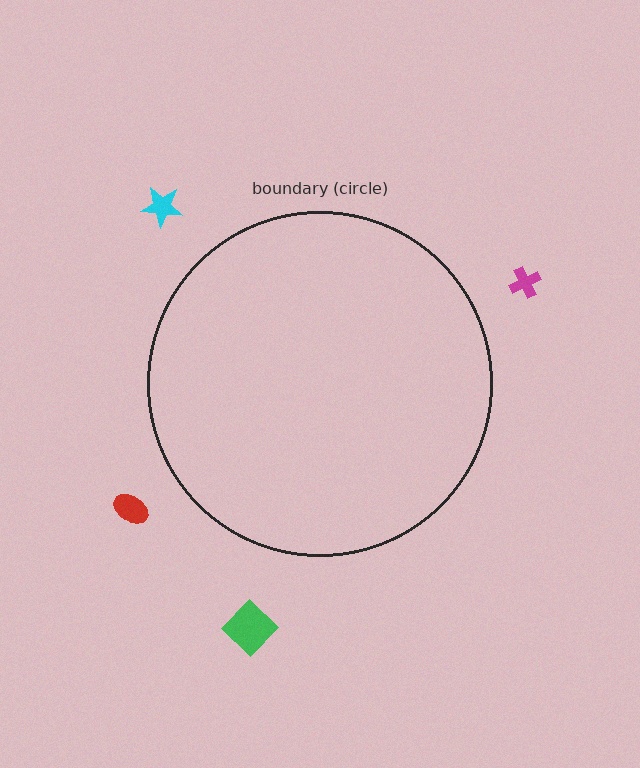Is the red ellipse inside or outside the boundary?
Outside.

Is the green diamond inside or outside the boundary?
Outside.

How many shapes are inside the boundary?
0 inside, 4 outside.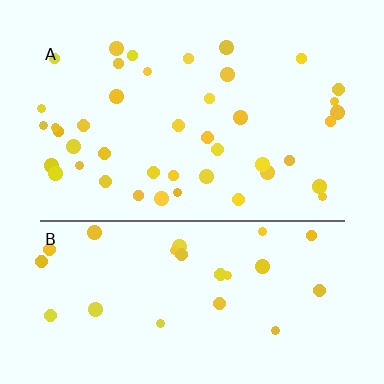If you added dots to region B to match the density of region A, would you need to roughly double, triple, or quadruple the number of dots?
Approximately double.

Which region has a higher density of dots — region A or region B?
A (the top).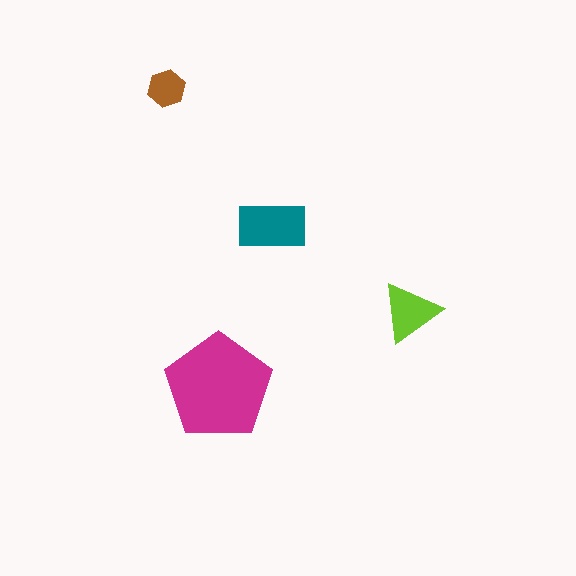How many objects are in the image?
There are 4 objects in the image.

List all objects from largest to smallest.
The magenta pentagon, the teal rectangle, the lime triangle, the brown hexagon.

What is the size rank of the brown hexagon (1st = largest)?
4th.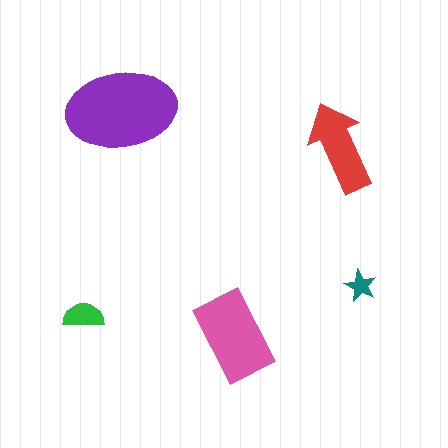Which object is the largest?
The purple ellipse.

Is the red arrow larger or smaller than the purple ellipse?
Smaller.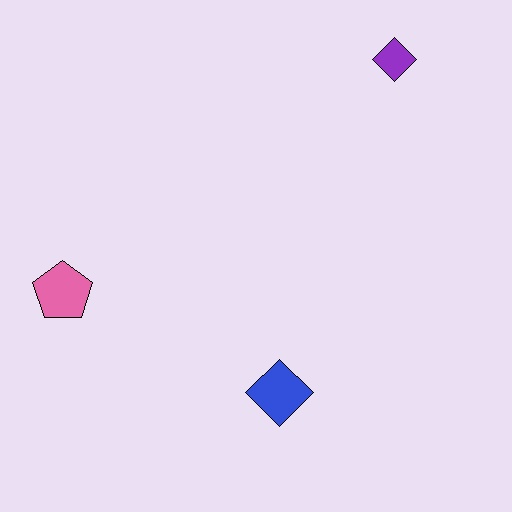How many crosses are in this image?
There are no crosses.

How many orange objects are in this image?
There are no orange objects.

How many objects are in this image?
There are 3 objects.